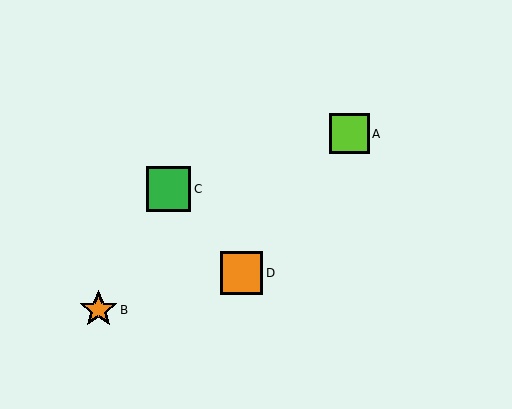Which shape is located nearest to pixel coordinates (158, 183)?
The green square (labeled C) at (169, 189) is nearest to that location.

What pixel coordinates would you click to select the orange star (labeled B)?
Click at (98, 310) to select the orange star B.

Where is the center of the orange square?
The center of the orange square is at (241, 273).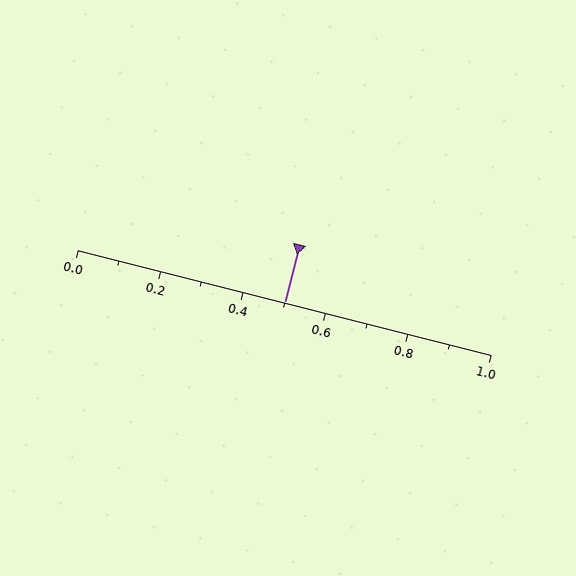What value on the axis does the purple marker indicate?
The marker indicates approximately 0.5.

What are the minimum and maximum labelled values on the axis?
The axis runs from 0.0 to 1.0.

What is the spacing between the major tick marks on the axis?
The major ticks are spaced 0.2 apart.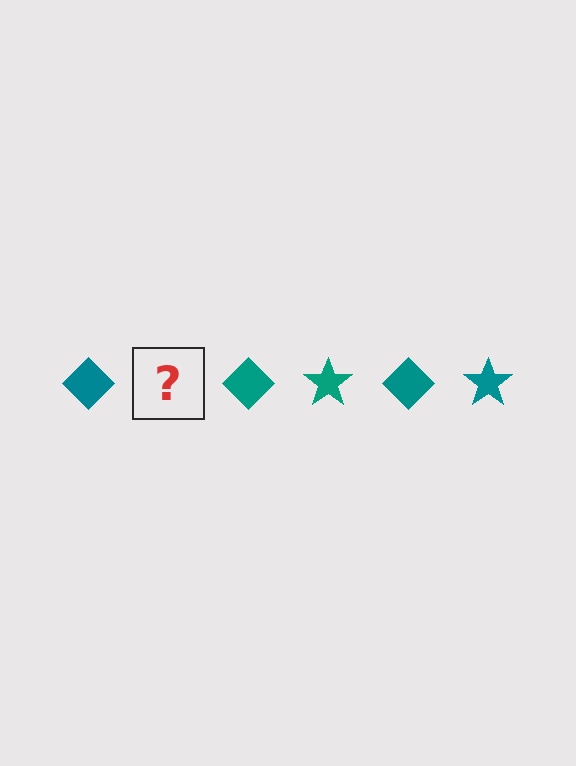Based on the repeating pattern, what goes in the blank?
The blank should be a teal star.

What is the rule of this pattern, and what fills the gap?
The rule is that the pattern cycles through diamond, star shapes in teal. The gap should be filled with a teal star.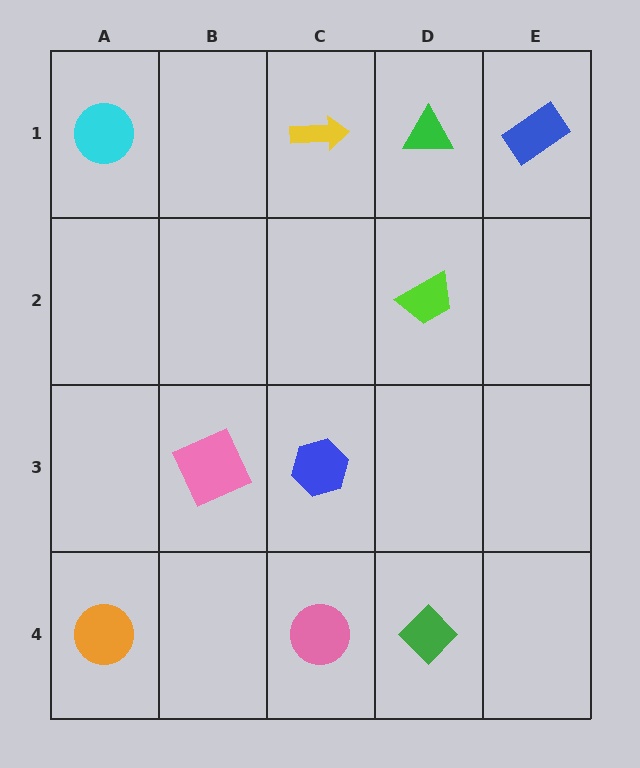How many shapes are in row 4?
3 shapes.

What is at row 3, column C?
A blue hexagon.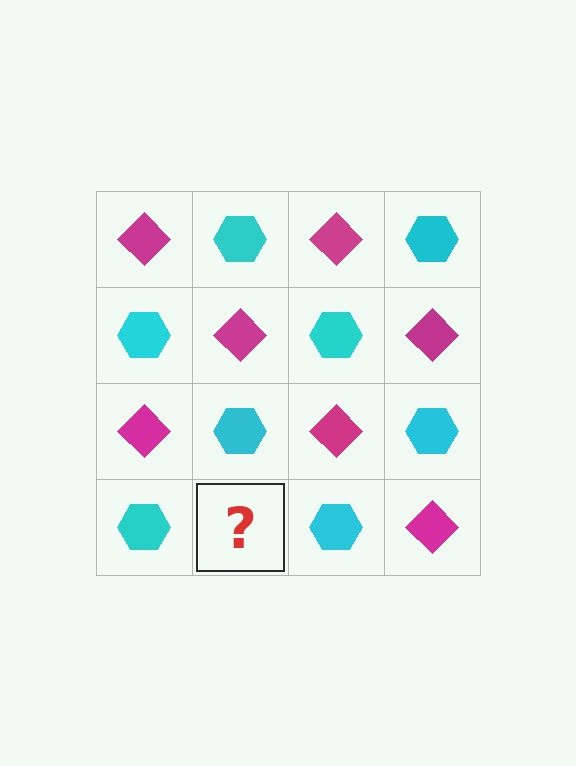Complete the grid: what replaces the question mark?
The question mark should be replaced with a magenta diamond.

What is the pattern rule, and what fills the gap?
The rule is that it alternates magenta diamond and cyan hexagon in a checkerboard pattern. The gap should be filled with a magenta diamond.